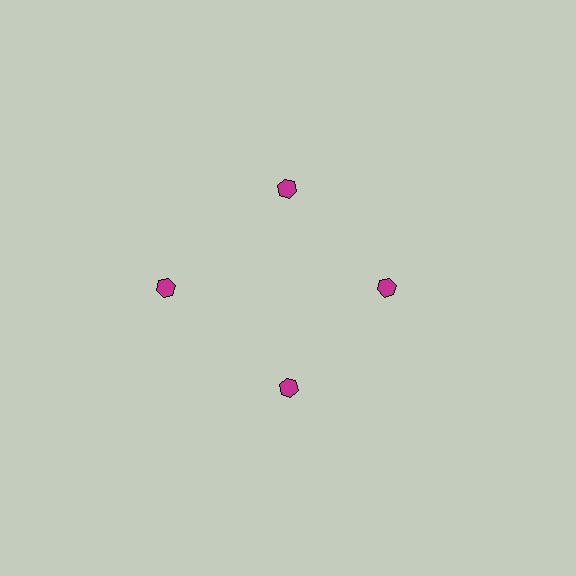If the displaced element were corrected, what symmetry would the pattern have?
It would have 4-fold rotational symmetry — the pattern would map onto itself every 90 degrees.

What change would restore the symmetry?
The symmetry would be restored by moving it inward, back onto the ring so that all 4 hexagons sit at equal angles and equal distance from the center.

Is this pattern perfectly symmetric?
No. The 4 magenta hexagons are arranged in a ring, but one element near the 9 o'clock position is pushed outward from the center, breaking the 4-fold rotational symmetry.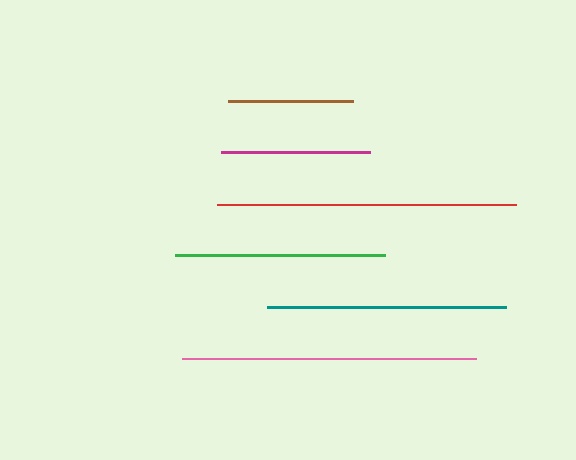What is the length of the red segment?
The red segment is approximately 299 pixels long.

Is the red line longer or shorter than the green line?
The red line is longer than the green line.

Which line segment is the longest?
The red line is the longest at approximately 299 pixels.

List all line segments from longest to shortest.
From longest to shortest: red, pink, teal, green, magenta, brown.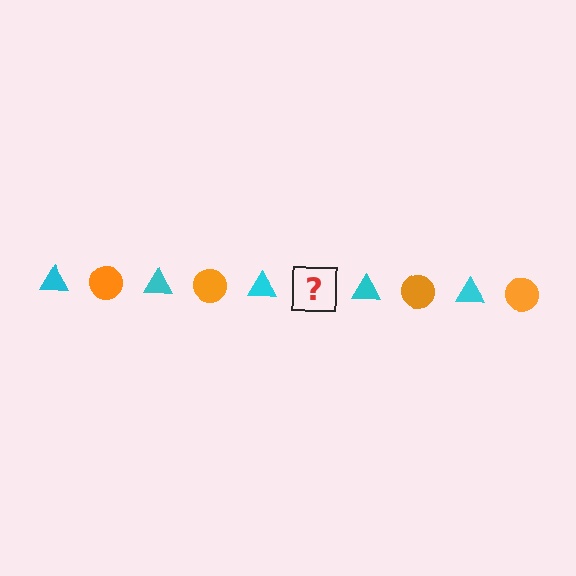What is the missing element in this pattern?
The missing element is an orange circle.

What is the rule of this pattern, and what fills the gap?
The rule is that the pattern alternates between cyan triangle and orange circle. The gap should be filled with an orange circle.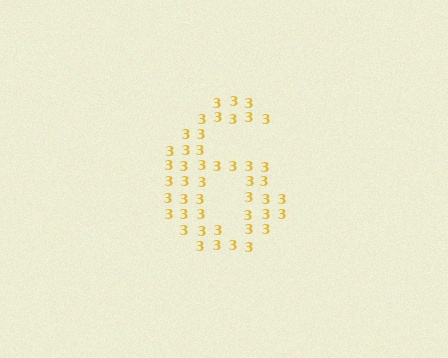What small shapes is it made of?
It is made of small digit 3's.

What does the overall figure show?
The overall figure shows the digit 6.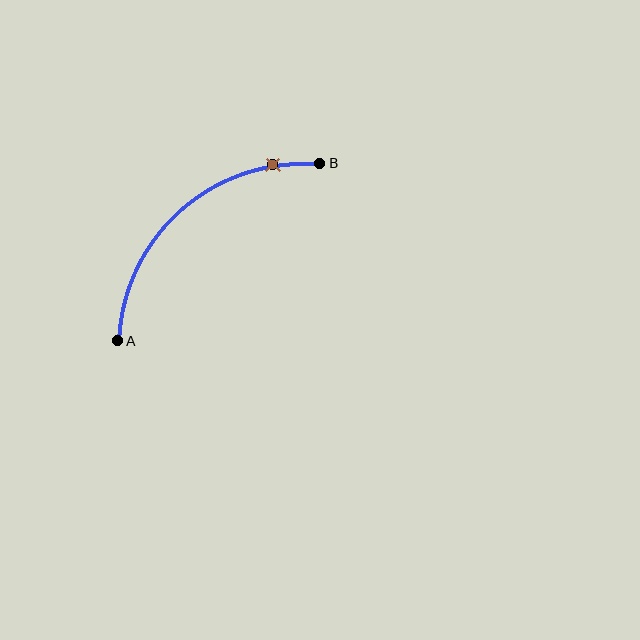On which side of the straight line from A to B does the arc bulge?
The arc bulges above and to the left of the straight line connecting A and B.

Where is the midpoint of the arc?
The arc midpoint is the point on the curve farthest from the straight line joining A and B. It sits above and to the left of that line.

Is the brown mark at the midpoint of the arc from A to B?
No. The brown mark lies on the arc but is closer to endpoint B. The arc midpoint would be at the point on the curve equidistant along the arc from both A and B.